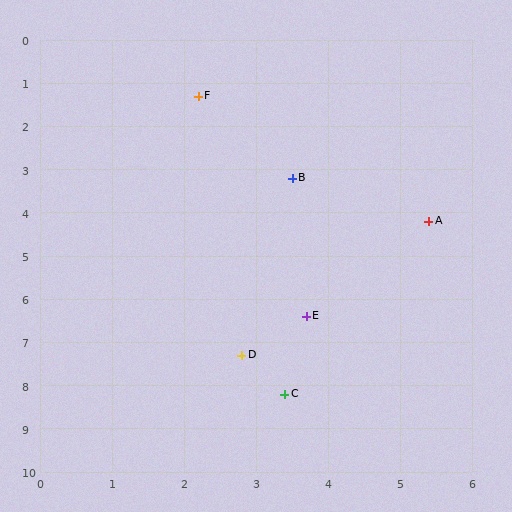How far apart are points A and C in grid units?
Points A and C are about 4.5 grid units apart.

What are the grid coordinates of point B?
Point B is at approximately (3.5, 3.2).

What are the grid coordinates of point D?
Point D is at approximately (2.8, 7.3).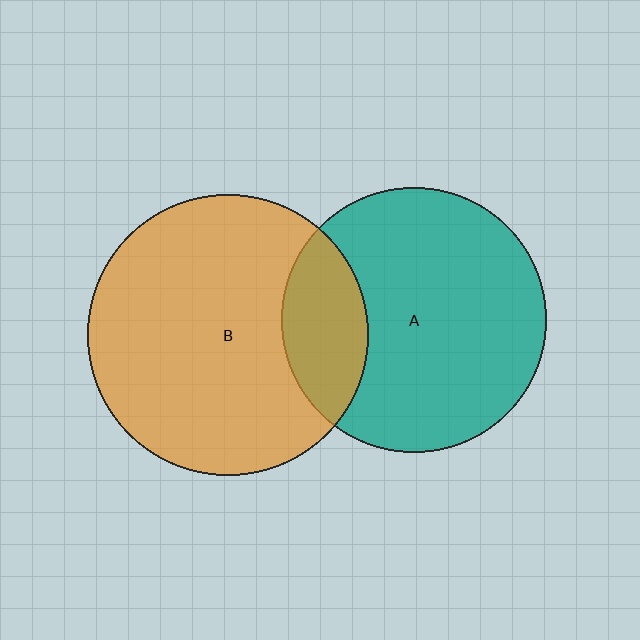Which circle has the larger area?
Circle B (orange).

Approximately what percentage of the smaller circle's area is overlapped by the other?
Approximately 20%.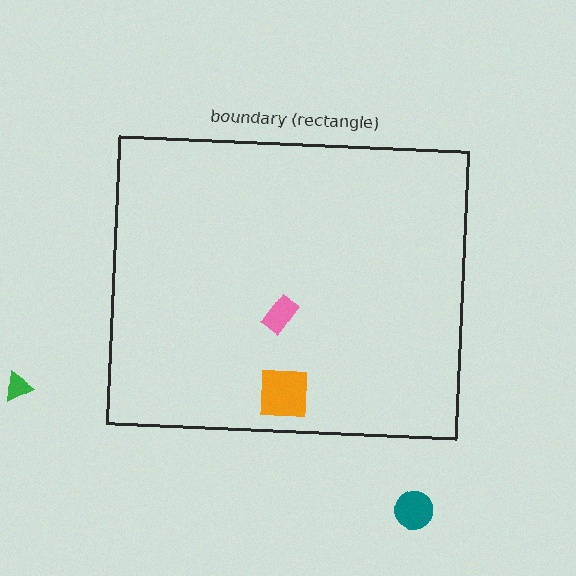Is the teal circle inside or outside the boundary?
Outside.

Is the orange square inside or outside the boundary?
Inside.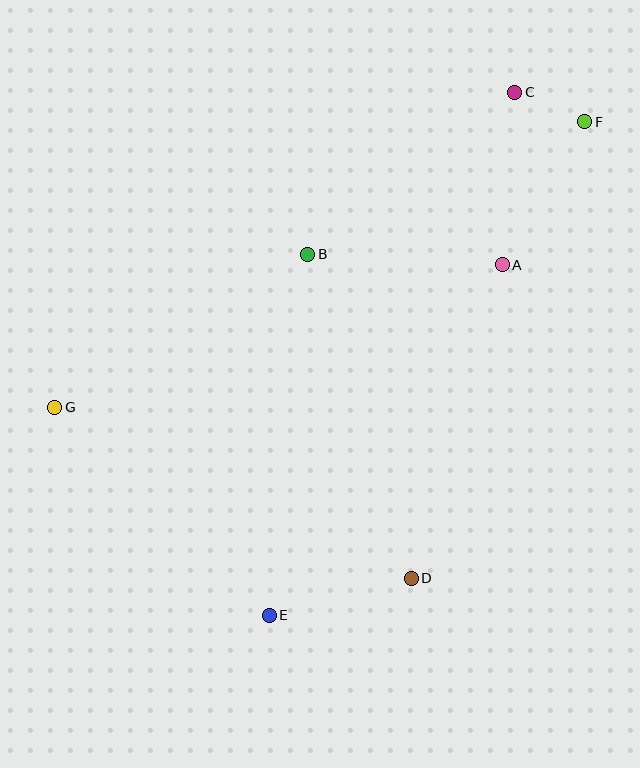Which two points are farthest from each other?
Points F and G are farthest from each other.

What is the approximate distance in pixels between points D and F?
The distance between D and F is approximately 488 pixels.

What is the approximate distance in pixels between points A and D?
The distance between A and D is approximately 326 pixels.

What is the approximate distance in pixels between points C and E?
The distance between C and E is approximately 578 pixels.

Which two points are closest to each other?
Points C and F are closest to each other.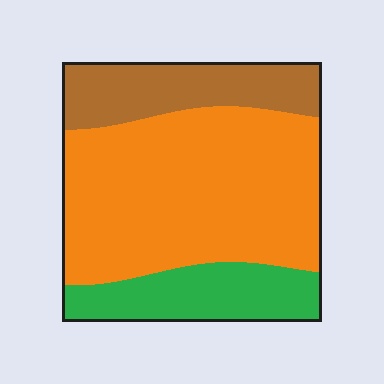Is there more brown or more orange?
Orange.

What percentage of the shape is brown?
Brown takes up about one fifth (1/5) of the shape.